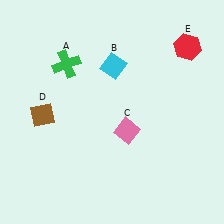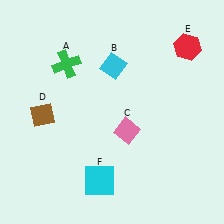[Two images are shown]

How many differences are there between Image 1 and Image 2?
There is 1 difference between the two images.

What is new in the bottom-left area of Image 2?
A cyan square (F) was added in the bottom-left area of Image 2.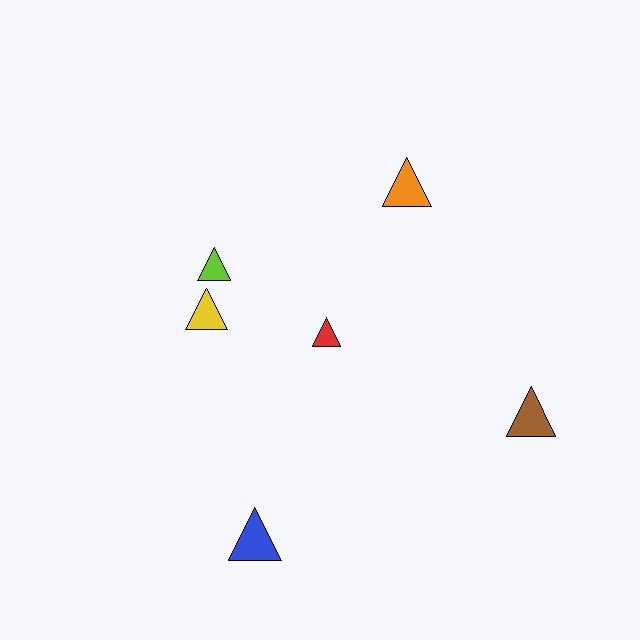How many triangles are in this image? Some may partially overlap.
There are 6 triangles.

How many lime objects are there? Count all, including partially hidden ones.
There is 1 lime object.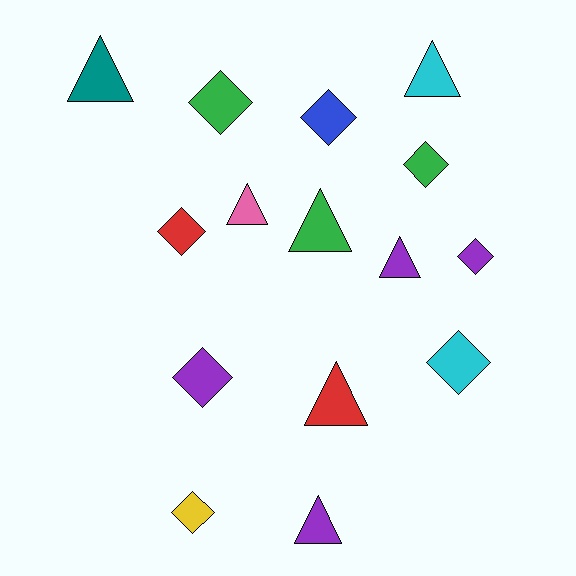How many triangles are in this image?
There are 7 triangles.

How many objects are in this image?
There are 15 objects.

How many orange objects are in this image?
There are no orange objects.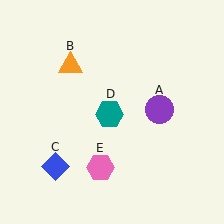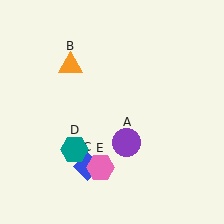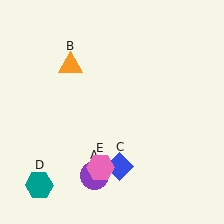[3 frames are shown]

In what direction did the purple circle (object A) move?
The purple circle (object A) moved down and to the left.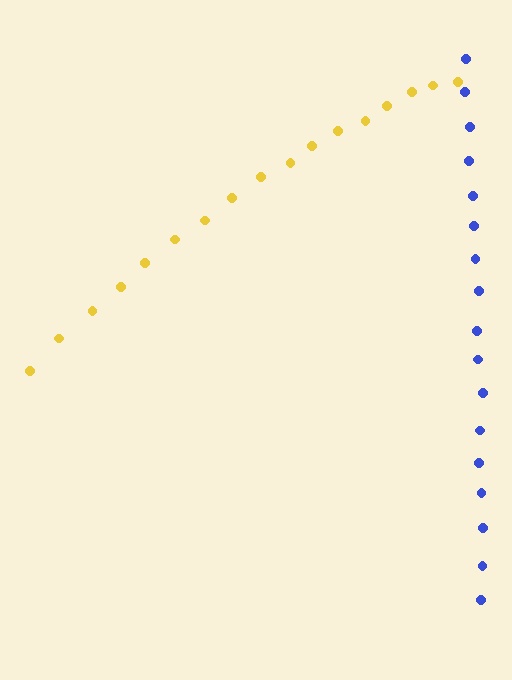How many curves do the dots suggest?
There are 2 distinct paths.